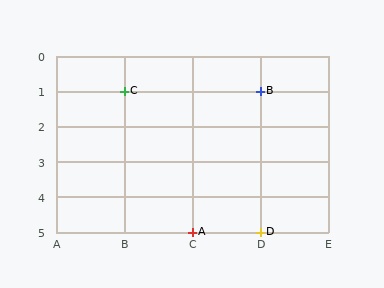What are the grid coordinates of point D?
Point D is at grid coordinates (D, 5).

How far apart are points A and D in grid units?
Points A and D are 1 column apart.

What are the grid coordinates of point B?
Point B is at grid coordinates (D, 1).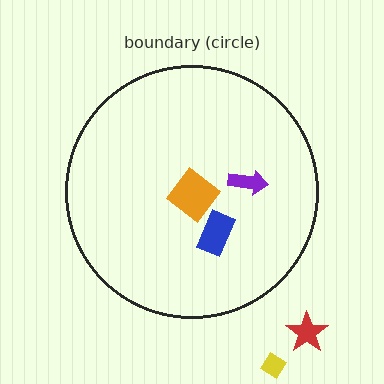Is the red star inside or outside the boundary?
Outside.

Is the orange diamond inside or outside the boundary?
Inside.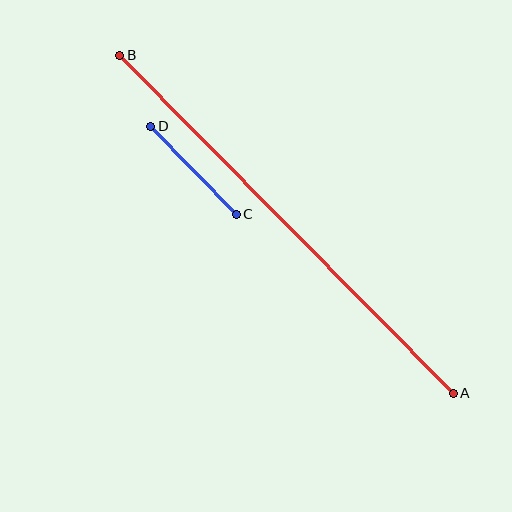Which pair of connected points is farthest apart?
Points A and B are farthest apart.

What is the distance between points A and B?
The distance is approximately 475 pixels.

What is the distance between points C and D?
The distance is approximately 123 pixels.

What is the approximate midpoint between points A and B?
The midpoint is at approximately (287, 224) pixels.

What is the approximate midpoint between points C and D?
The midpoint is at approximately (193, 170) pixels.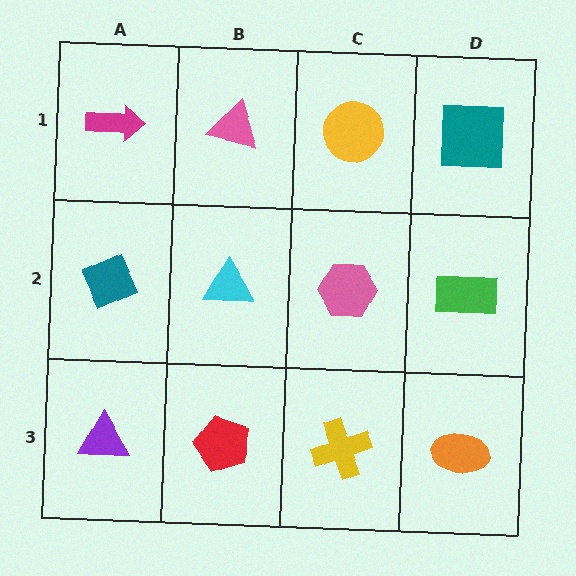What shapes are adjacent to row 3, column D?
A green rectangle (row 2, column D), a yellow cross (row 3, column C).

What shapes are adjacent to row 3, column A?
A teal diamond (row 2, column A), a red pentagon (row 3, column B).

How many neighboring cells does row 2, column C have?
4.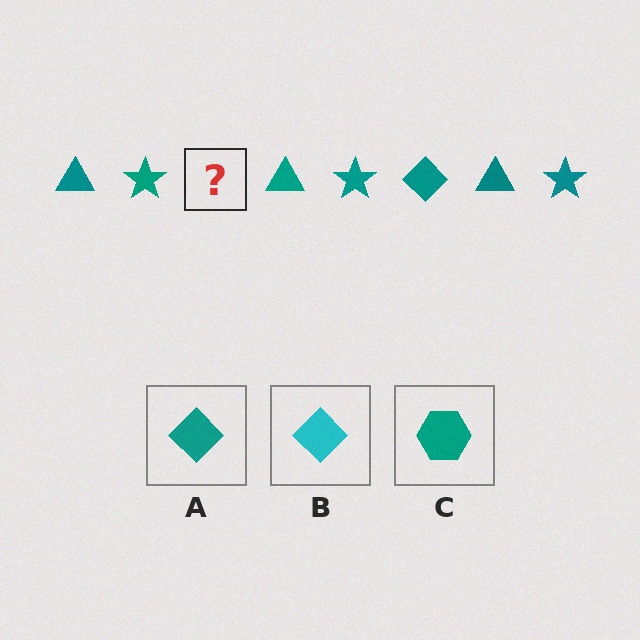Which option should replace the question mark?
Option A.